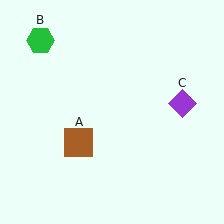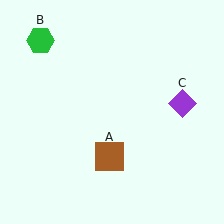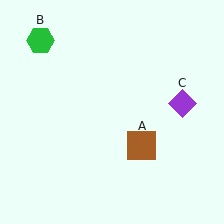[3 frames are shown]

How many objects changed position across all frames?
1 object changed position: brown square (object A).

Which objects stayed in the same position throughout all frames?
Green hexagon (object B) and purple diamond (object C) remained stationary.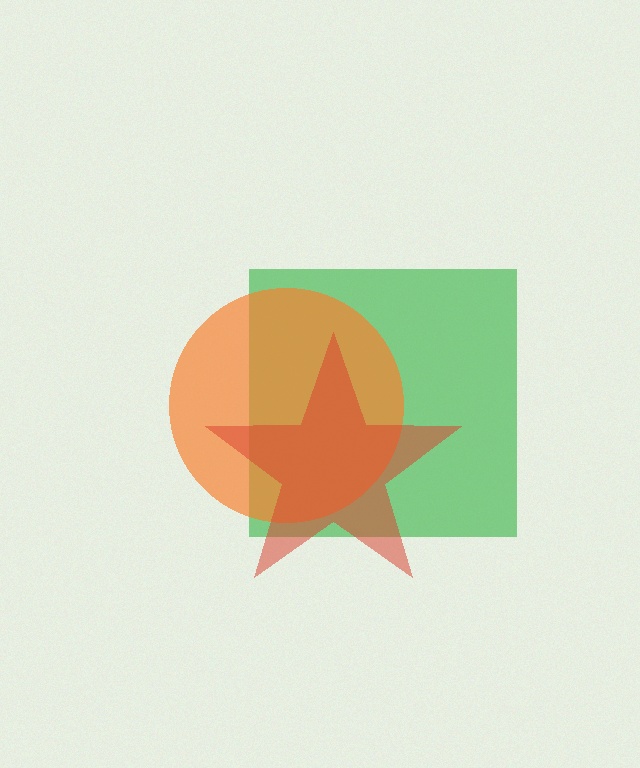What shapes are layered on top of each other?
The layered shapes are: a green square, an orange circle, a red star.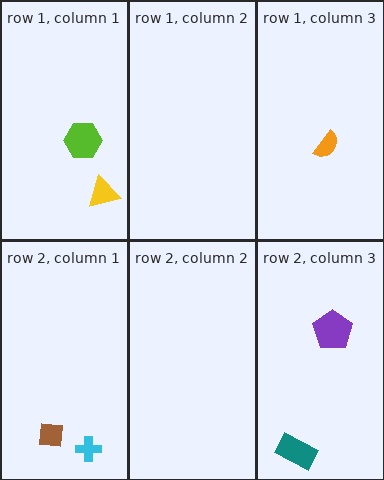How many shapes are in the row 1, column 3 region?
1.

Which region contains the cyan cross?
The row 2, column 1 region.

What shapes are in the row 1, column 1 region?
The yellow triangle, the lime hexagon.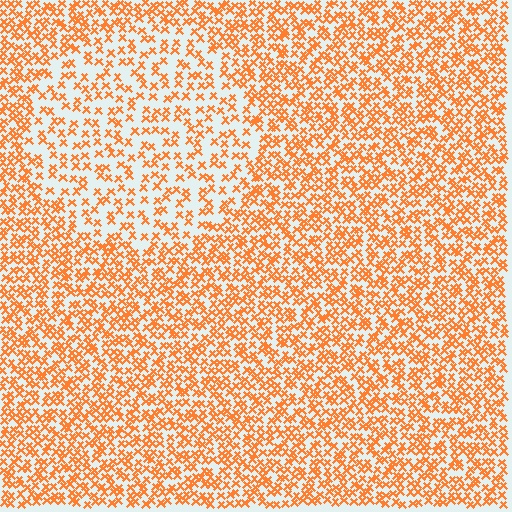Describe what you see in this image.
The image contains small orange elements arranged at two different densities. A circle-shaped region is visible where the elements are less densely packed than the surrounding area.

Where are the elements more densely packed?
The elements are more densely packed outside the circle boundary.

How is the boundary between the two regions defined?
The boundary is defined by a change in element density (approximately 1.9x ratio). All elements are the same color, size, and shape.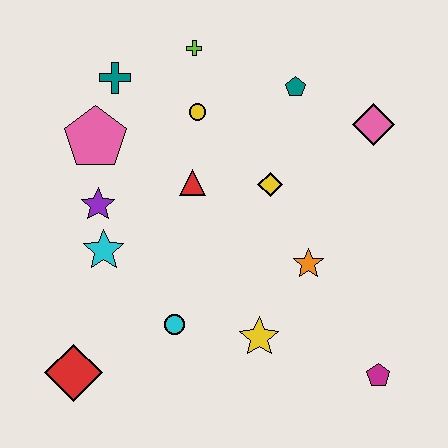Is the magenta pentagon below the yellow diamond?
Yes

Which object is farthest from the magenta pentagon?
The teal cross is farthest from the magenta pentagon.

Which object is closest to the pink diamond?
The teal pentagon is closest to the pink diamond.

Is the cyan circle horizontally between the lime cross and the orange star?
No